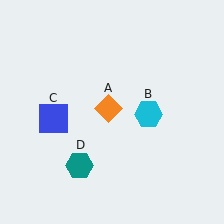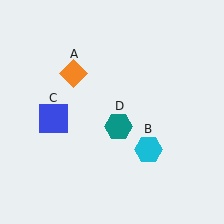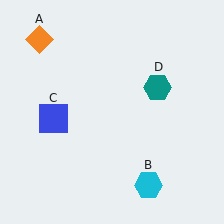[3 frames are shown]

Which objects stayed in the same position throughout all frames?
Blue square (object C) remained stationary.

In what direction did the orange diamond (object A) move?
The orange diamond (object A) moved up and to the left.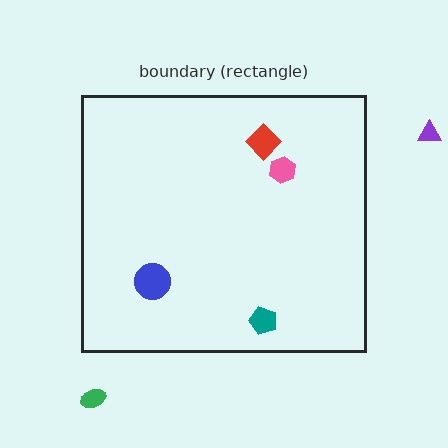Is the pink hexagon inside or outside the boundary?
Inside.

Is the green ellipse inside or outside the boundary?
Outside.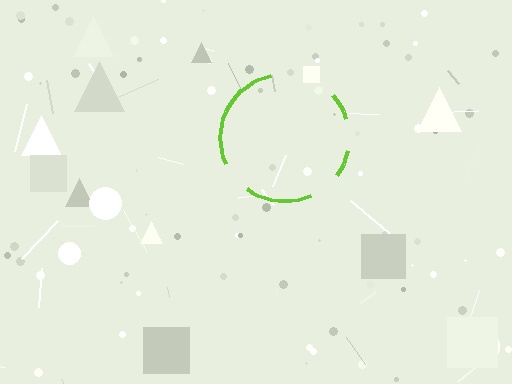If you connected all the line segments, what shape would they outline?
They would outline a circle.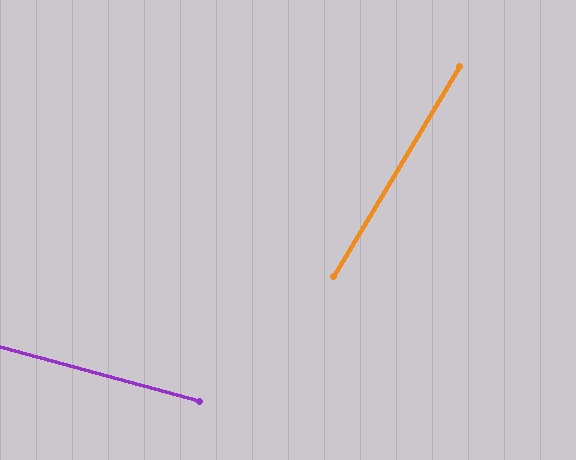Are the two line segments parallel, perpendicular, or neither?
Neither parallel nor perpendicular — they differ by about 74°.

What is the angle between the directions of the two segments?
Approximately 74 degrees.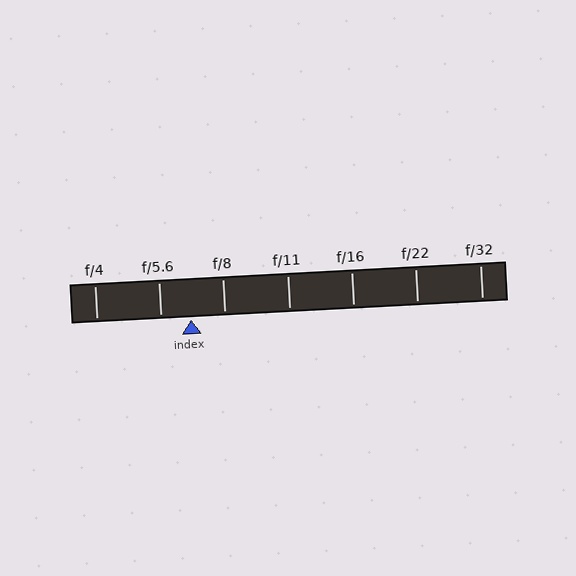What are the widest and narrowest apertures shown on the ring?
The widest aperture shown is f/4 and the narrowest is f/32.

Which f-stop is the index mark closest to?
The index mark is closest to f/5.6.